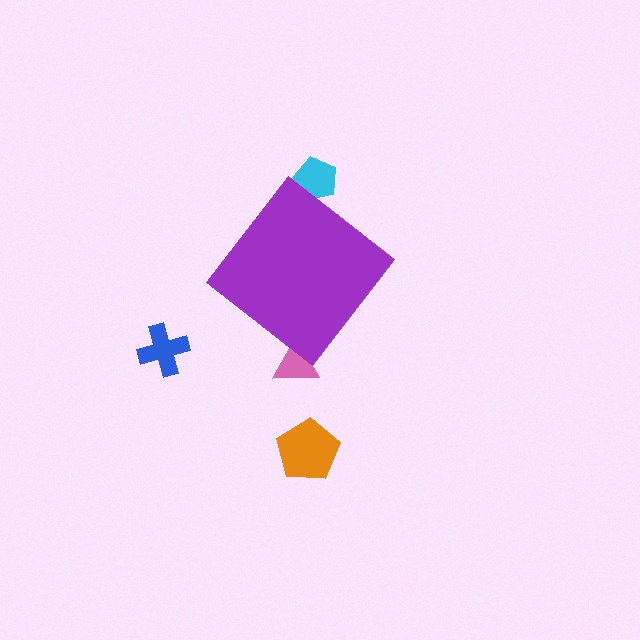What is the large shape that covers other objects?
A purple diamond.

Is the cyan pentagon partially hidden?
Yes, the cyan pentagon is partially hidden behind the purple diamond.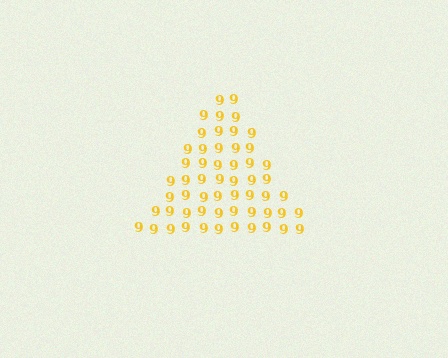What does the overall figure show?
The overall figure shows a triangle.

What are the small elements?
The small elements are digit 9's.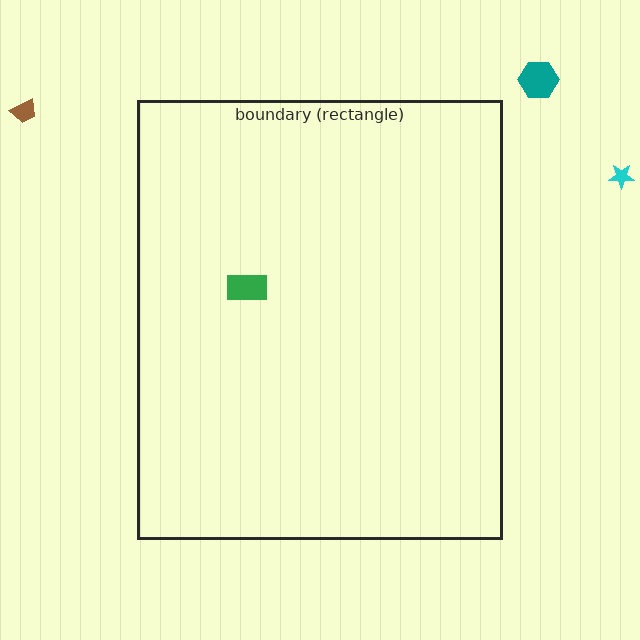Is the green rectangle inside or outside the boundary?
Inside.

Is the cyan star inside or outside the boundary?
Outside.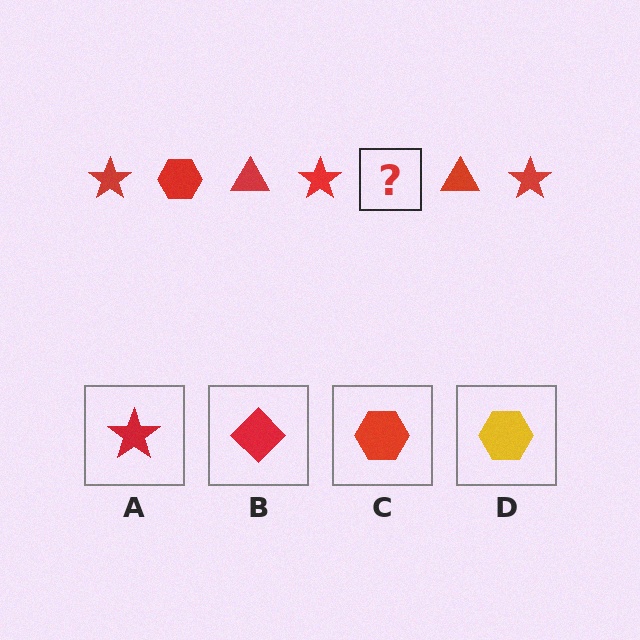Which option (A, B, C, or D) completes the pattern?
C.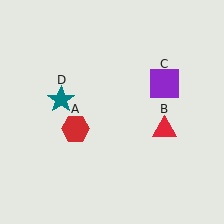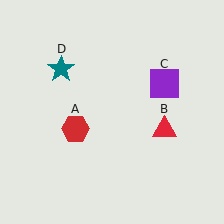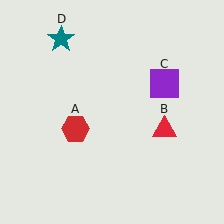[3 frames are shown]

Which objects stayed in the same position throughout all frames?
Red hexagon (object A) and red triangle (object B) and purple square (object C) remained stationary.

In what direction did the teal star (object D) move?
The teal star (object D) moved up.